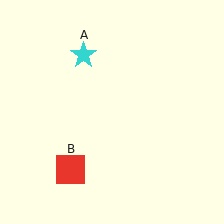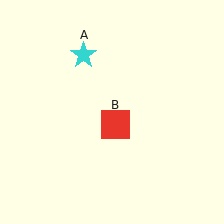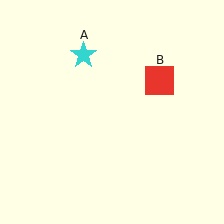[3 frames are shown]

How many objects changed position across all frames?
1 object changed position: red square (object B).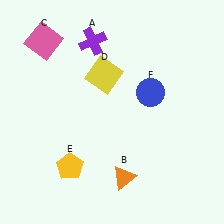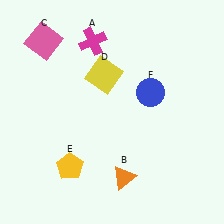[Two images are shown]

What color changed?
The cross (A) changed from purple in Image 1 to magenta in Image 2.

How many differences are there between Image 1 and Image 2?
There is 1 difference between the two images.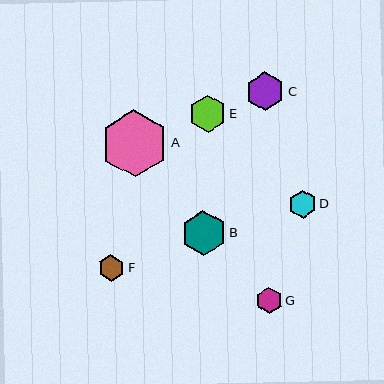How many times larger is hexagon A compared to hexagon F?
Hexagon A is approximately 2.5 times the size of hexagon F.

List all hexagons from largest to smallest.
From largest to smallest: A, B, C, E, D, F, G.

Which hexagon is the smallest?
Hexagon G is the smallest with a size of approximately 26 pixels.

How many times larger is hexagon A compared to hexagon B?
Hexagon A is approximately 1.5 times the size of hexagon B.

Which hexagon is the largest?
Hexagon A is the largest with a size of approximately 67 pixels.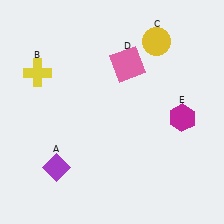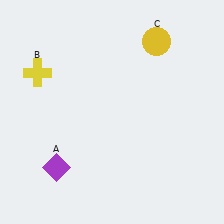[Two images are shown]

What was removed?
The pink square (D), the magenta hexagon (E) were removed in Image 2.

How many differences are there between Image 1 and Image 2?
There are 2 differences between the two images.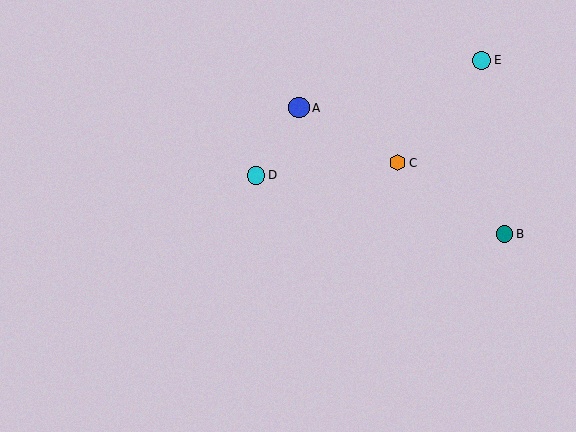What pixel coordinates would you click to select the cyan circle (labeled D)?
Click at (256, 176) to select the cyan circle D.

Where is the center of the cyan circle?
The center of the cyan circle is at (256, 176).